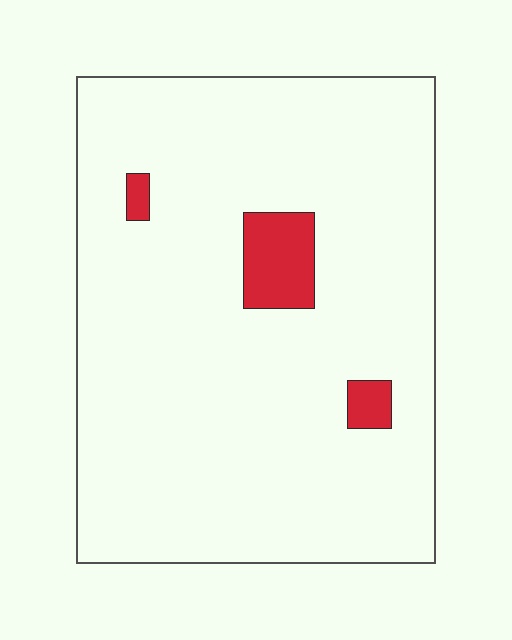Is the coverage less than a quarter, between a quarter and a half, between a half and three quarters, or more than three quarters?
Less than a quarter.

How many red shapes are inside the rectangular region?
3.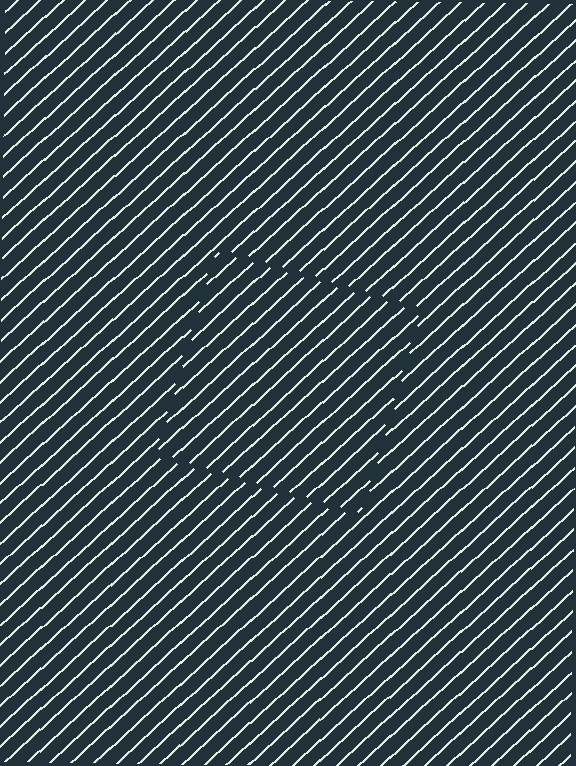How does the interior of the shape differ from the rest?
The interior of the shape contains the same grating, shifted by half a period — the contour is defined by the phase discontinuity where line-ends from the inner and outer gratings abut.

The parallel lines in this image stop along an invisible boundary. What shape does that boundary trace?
An illusory square. The interior of the shape contains the same grating, shifted by half a period — the contour is defined by the phase discontinuity where line-ends from the inner and outer gratings abut.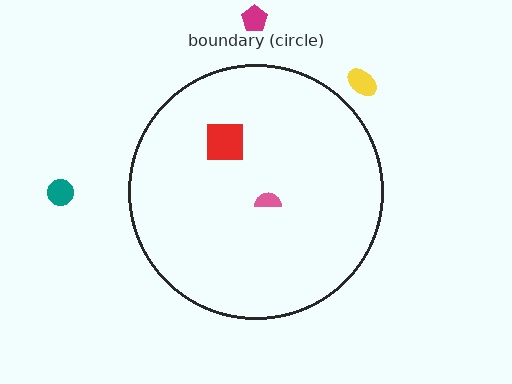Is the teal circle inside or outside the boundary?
Outside.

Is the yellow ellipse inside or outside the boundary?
Outside.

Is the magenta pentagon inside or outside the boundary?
Outside.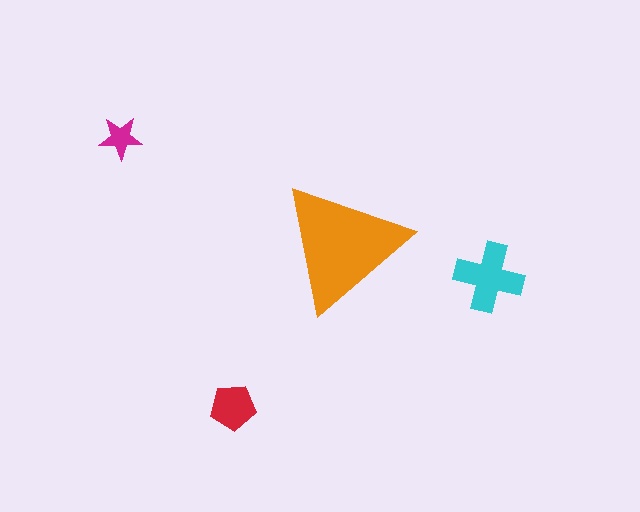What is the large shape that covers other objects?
An orange triangle.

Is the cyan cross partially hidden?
No, the cyan cross is fully visible.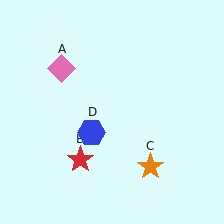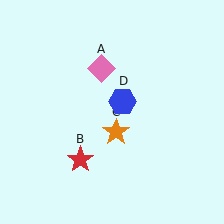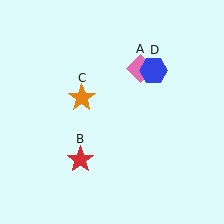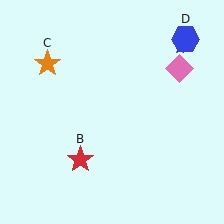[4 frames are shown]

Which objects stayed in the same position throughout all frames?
Red star (object B) remained stationary.